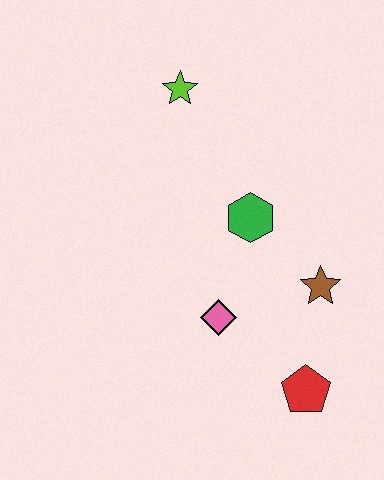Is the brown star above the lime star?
No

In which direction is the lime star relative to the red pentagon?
The lime star is above the red pentagon.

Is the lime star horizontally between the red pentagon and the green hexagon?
No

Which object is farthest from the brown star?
The lime star is farthest from the brown star.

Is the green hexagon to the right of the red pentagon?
No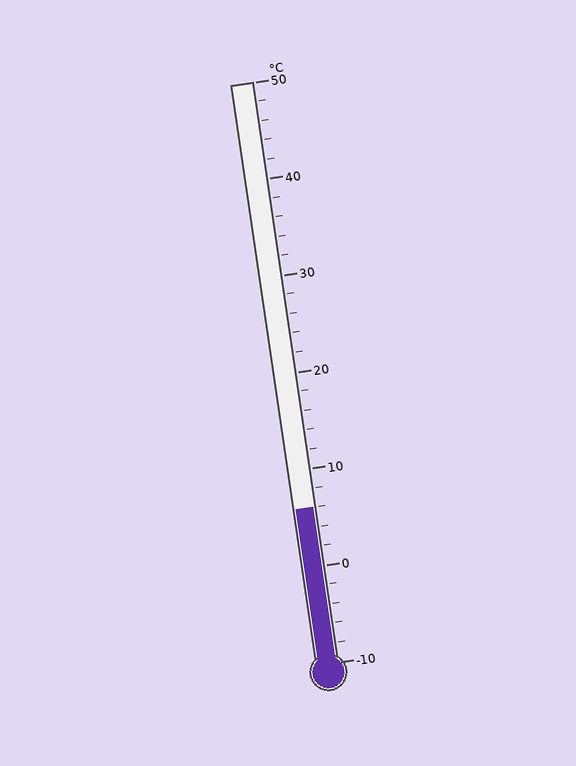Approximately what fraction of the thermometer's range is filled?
The thermometer is filled to approximately 25% of its range.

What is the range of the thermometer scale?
The thermometer scale ranges from -10°C to 50°C.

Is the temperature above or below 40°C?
The temperature is below 40°C.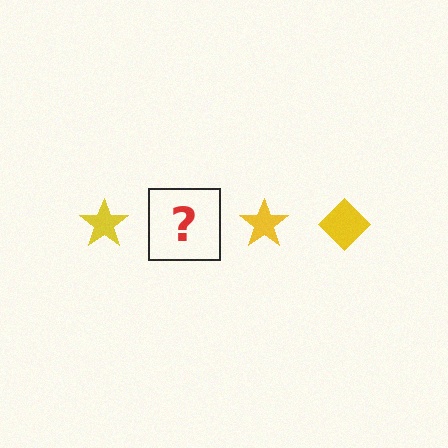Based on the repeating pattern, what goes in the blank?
The blank should be a yellow diamond.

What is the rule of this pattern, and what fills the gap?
The rule is that the pattern cycles through star, diamond shapes in yellow. The gap should be filled with a yellow diamond.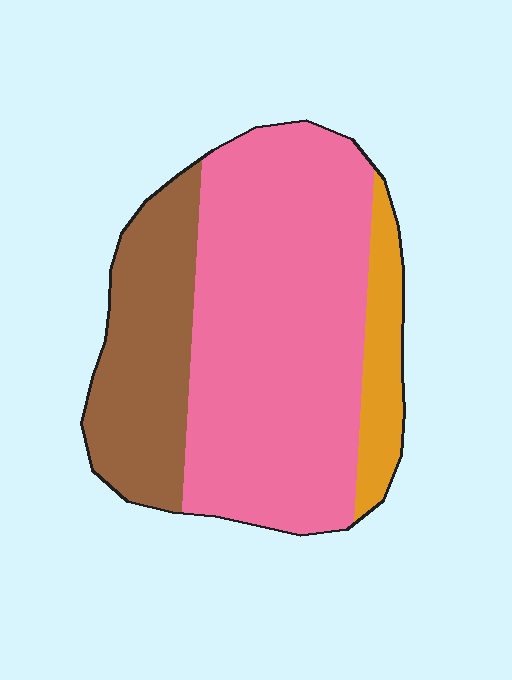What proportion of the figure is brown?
Brown covers roughly 25% of the figure.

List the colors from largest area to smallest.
From largest to smallest: pink, brown, orange.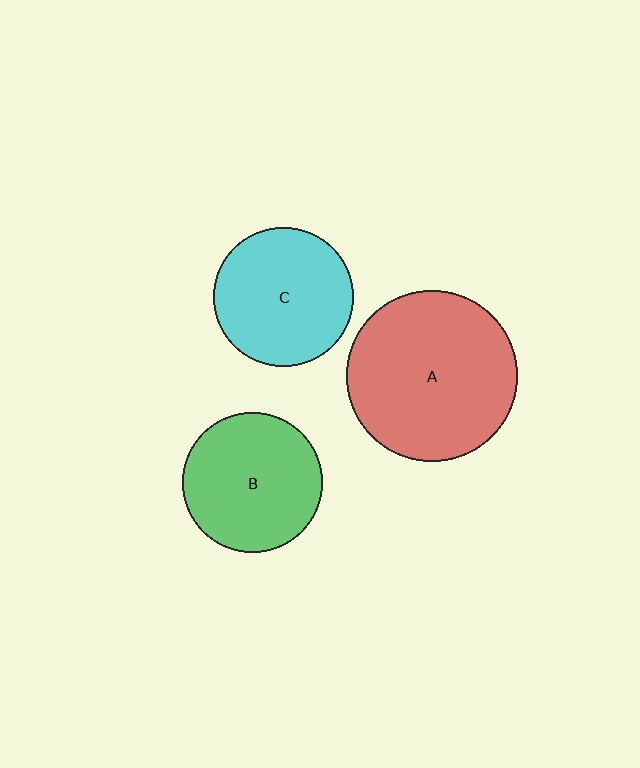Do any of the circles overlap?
No, none of the circles overlap.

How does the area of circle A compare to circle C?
Approximately 1.5 times.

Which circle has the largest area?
Circle A (red).